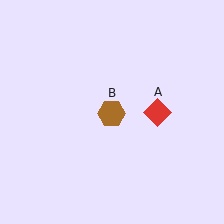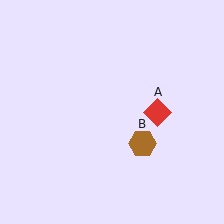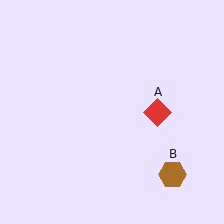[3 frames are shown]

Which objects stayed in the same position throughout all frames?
Red diamond (object A) remained stationary.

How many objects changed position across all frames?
1 object changed position: brown hexagon (object B).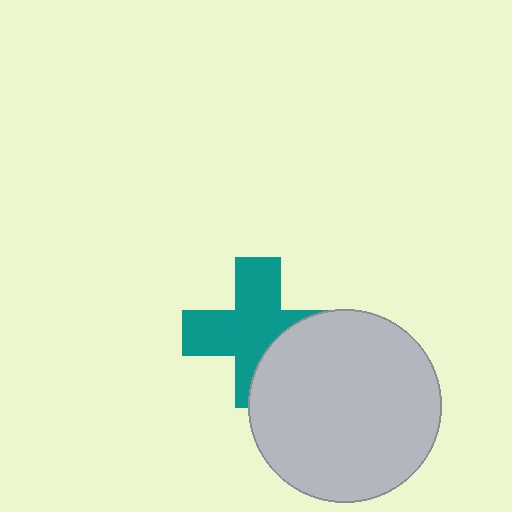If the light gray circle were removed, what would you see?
You would see the complete teal cross.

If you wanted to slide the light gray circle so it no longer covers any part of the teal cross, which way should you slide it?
Slide it toward the lower-right — that is the most direct way to separate the two shapes.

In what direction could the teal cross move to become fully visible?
The teal cross could move toward the upper-left. That would shift it out from behind the light gray circle entirely.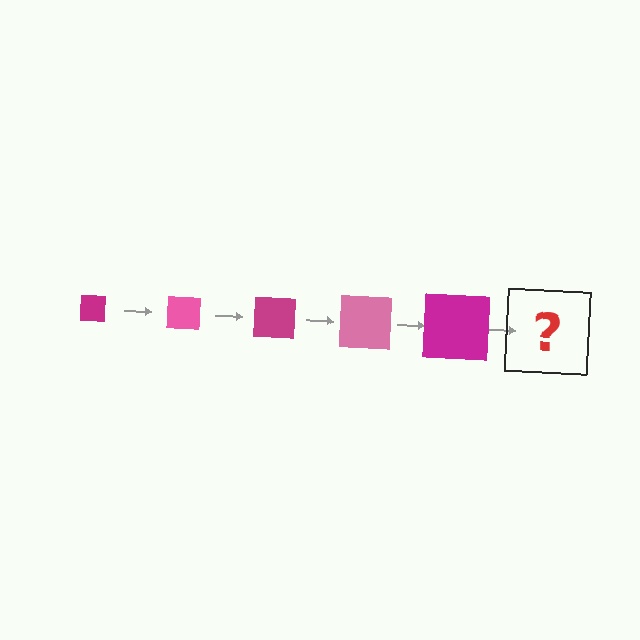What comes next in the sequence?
The next element should be a pink square, larger than the previous one.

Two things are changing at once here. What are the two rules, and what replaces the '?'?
The two rules are that the square grows larger each step and the color cycles through magenta and pink. The '?' should be a pink square, larger than the previous one.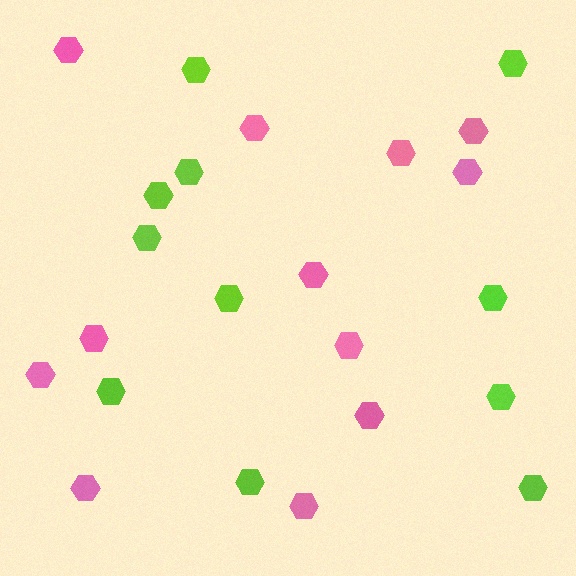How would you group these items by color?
There are 2 groups: one group of lime hexagons (11) and one group of pink hexagons (12).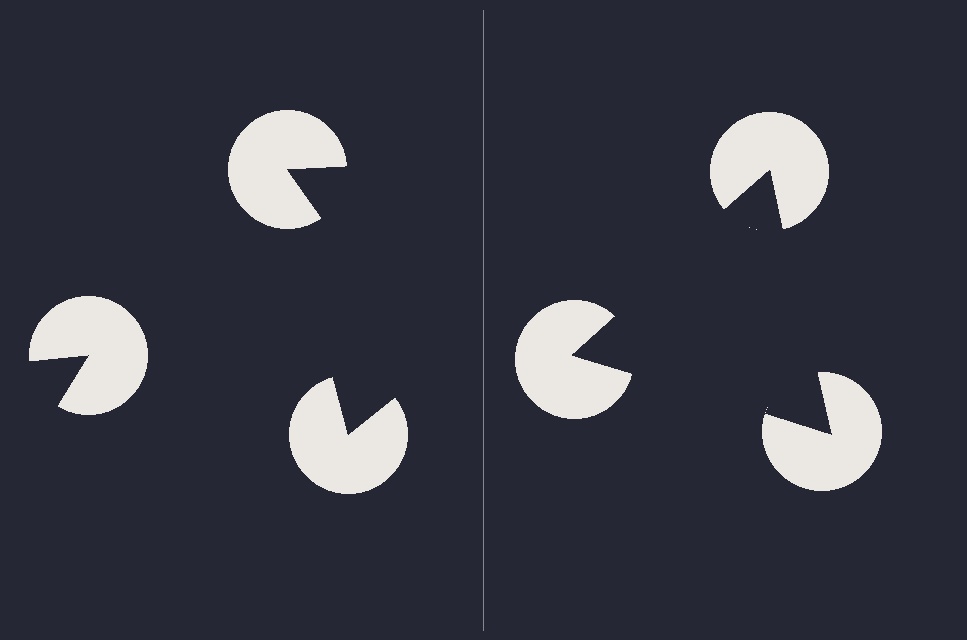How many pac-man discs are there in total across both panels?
6 — 3 on each side.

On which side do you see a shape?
An illusory triangle appears on the right side. On the left side the wedge cuts are rotated, so no coherent shape forms.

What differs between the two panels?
The pac-man discs are positioned identically on both sides; only the wedge orientations differ. On the right they align to a triangle; on the left they are misaligned.